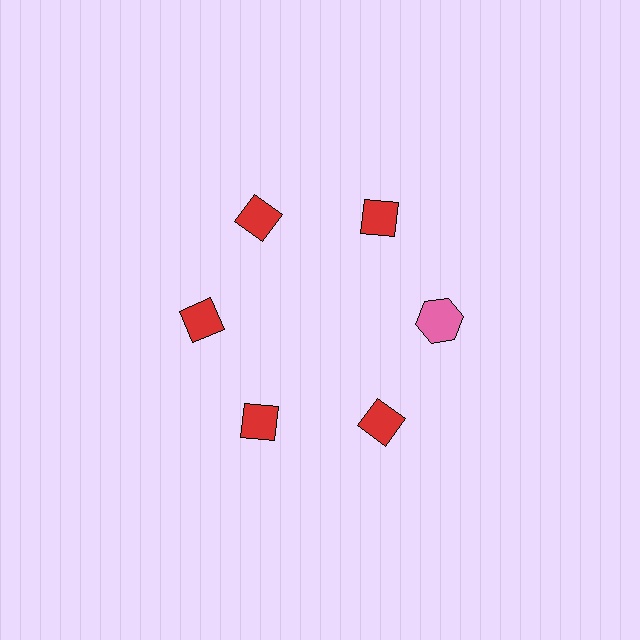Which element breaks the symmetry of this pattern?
The pink hexagon at roughly the 3 o'clock position breaks the symmetry. All other shapes are red diamonds.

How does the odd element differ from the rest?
It differs in both color (pink instead of red) and shape (hexagon instead of diamond).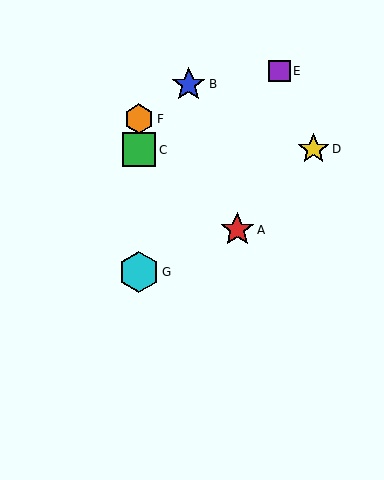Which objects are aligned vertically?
Objects C, F, G are aligned vertically.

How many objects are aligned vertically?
3 objects (C, F, G) are aligned vertically.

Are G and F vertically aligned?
Yes, both are at x≈139.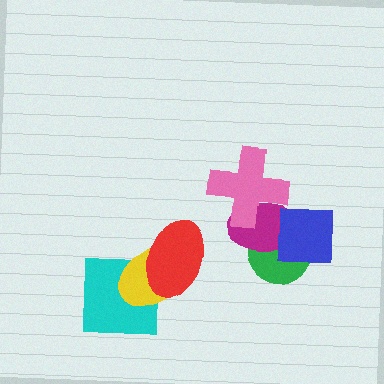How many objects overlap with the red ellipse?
2 objects overlap with the red ellipse.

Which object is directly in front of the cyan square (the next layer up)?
The yellow ellipse is directly in front of the cyan square.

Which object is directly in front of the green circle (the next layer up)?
The magenta ellipse is directly in front of the green circle.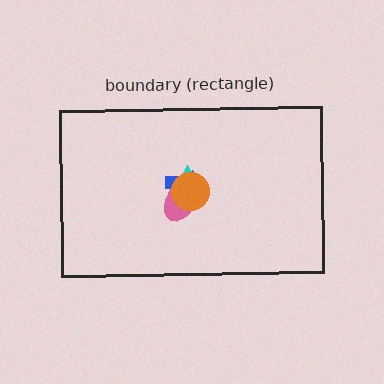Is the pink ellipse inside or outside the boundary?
Inside.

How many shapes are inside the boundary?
4 inside, 0 outside.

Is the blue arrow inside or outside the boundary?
Inside.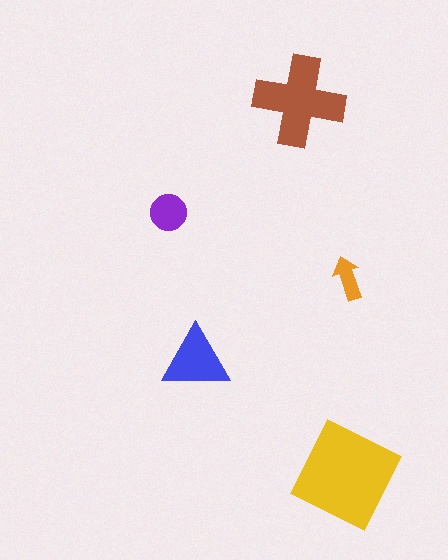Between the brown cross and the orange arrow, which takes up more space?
The brown cross.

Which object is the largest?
The yellow diamond.